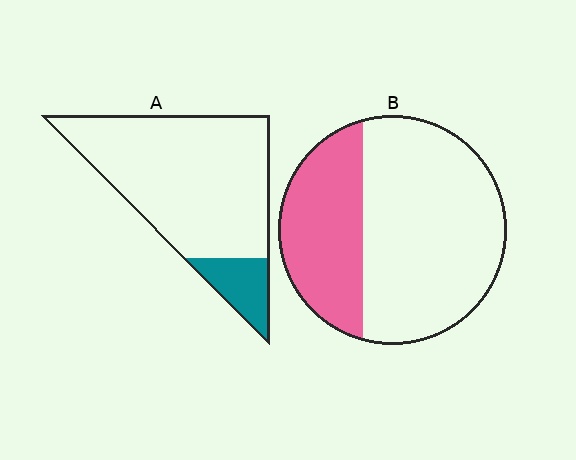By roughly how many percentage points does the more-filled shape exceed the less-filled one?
By roughly 20 percentage points (B over A).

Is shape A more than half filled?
No.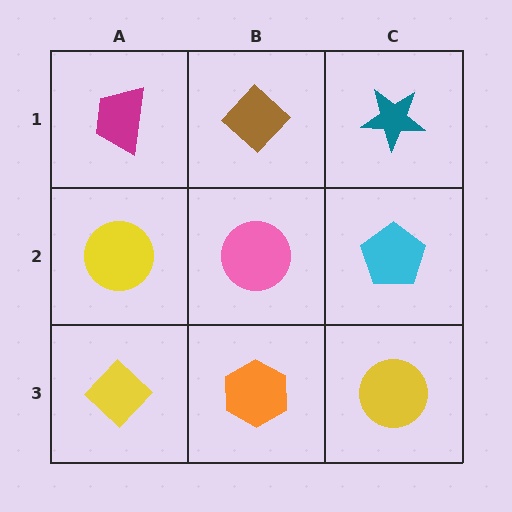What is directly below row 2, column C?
A yellow circle.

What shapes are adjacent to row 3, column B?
A pink circle (row 2, column B), a yellow diamond (row 3, column A), a yellow circle (row 3, column C).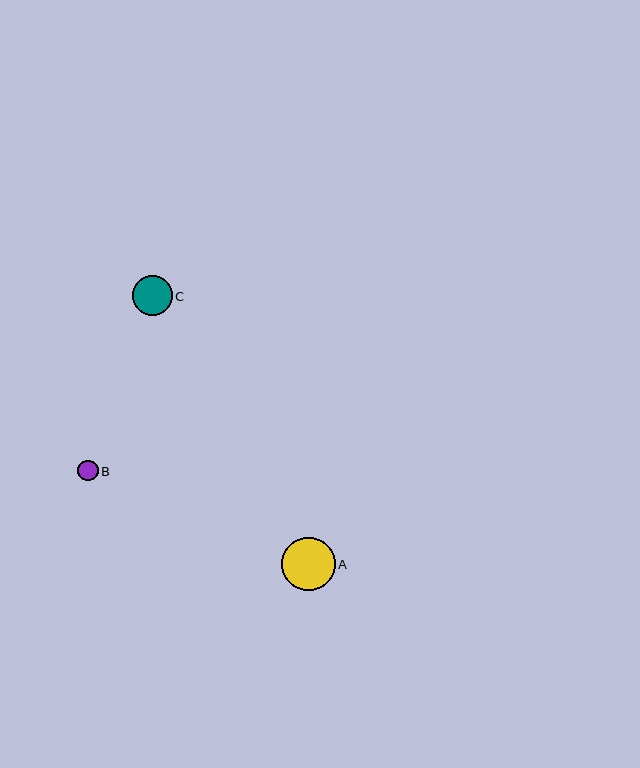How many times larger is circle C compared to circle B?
Circle C is approximately 2.0 times the size of circle B.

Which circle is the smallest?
Circle B is the smallest with a size of approximately 20 pixels.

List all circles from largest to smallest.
From largest to smallest: A, C, B.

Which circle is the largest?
Circle A is the largest with a size of approximately 54 pixels.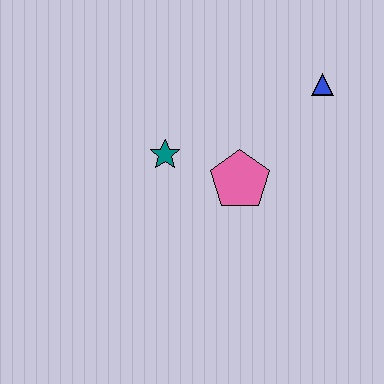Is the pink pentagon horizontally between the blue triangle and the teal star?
Yes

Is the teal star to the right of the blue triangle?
No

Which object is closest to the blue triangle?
The pink pentagon is closest to the blue triangle.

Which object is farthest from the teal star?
The blue triangle is farthest from the teal star.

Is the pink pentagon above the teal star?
No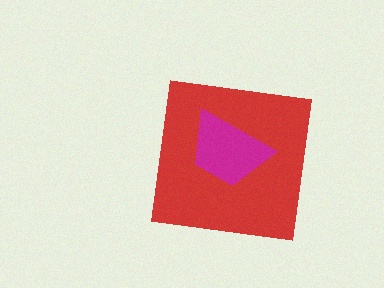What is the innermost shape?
The magenta trapezoid.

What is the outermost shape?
The red square.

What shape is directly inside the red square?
The magenta trapezoid.